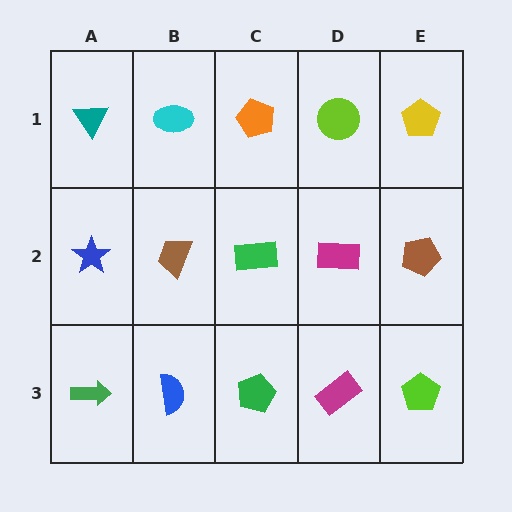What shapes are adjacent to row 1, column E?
A brown pentagon (row 2, column E), a lime circle (row 1, column D).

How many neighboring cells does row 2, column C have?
4.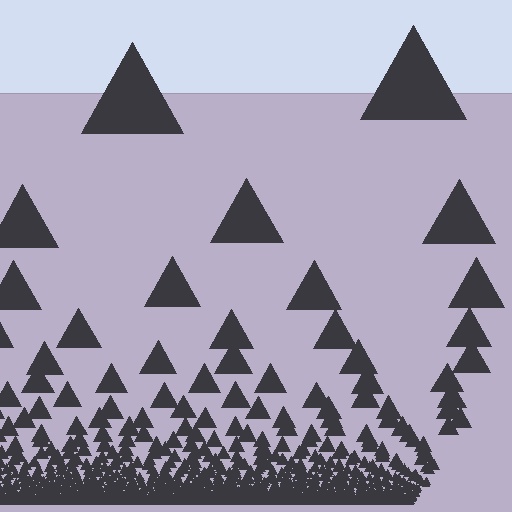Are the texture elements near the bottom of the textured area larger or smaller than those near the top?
Smaller. The gradient is inverted — elements near the bottom are smaller and denser.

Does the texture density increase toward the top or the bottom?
Density increases toward the bottom.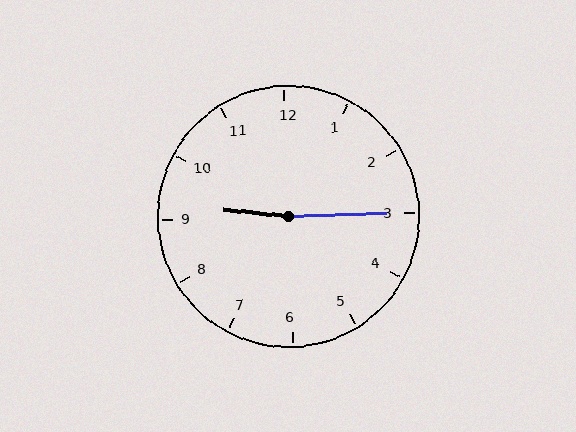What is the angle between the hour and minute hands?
Approximately 172 degrees.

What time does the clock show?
9:15.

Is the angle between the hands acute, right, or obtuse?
It is obtuse.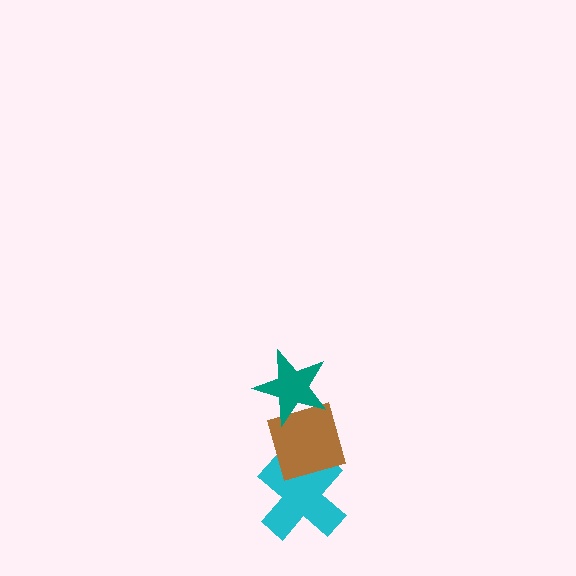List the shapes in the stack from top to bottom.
From top to bottom: the teal star, the brown diamond, the cyan cross.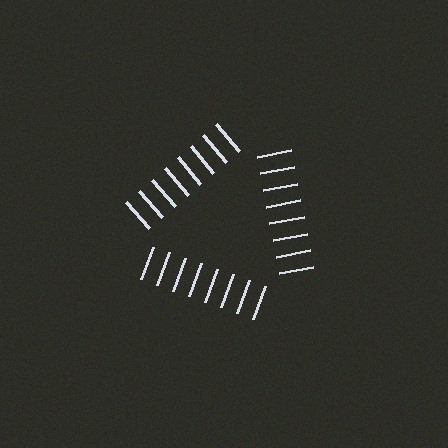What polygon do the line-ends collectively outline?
An illusory triangle — the line segments terminate on its edges but no continuous stroke is drawn.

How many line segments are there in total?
24 — 8 along each of the 3 edges.